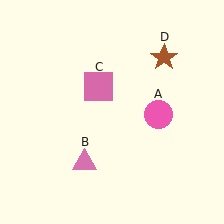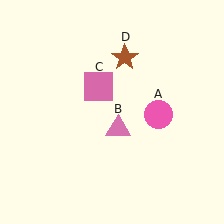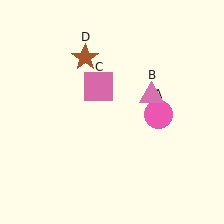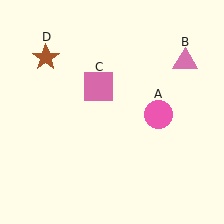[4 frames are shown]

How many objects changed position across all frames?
2 objects changed position: pink triangle (object B), brown star (object D).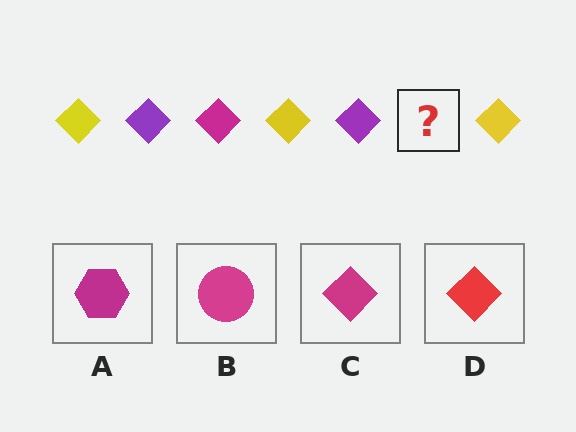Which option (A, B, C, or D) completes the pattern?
C.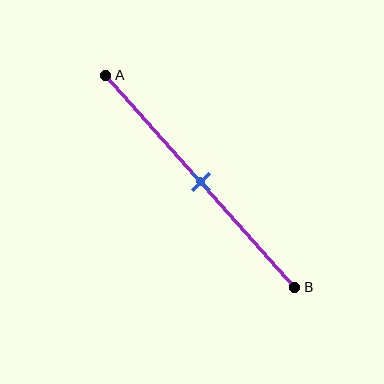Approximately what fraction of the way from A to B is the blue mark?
The blue mark is approximately 50% of the way from A to B.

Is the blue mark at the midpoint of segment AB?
Yes, the mark is approximately at the midpoint.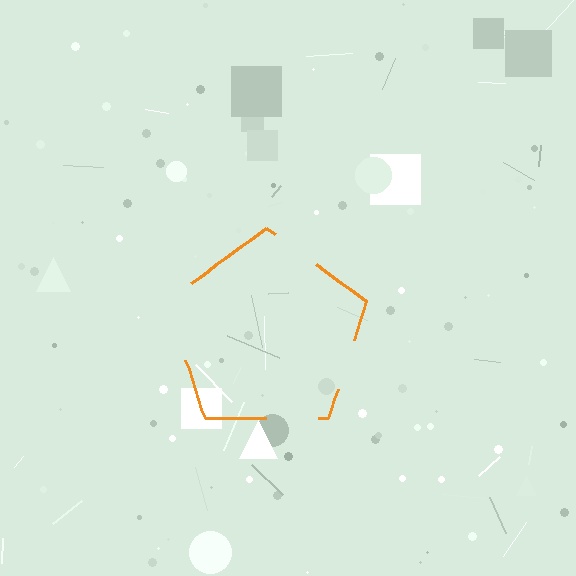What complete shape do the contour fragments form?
The contour fragments form a pentagon.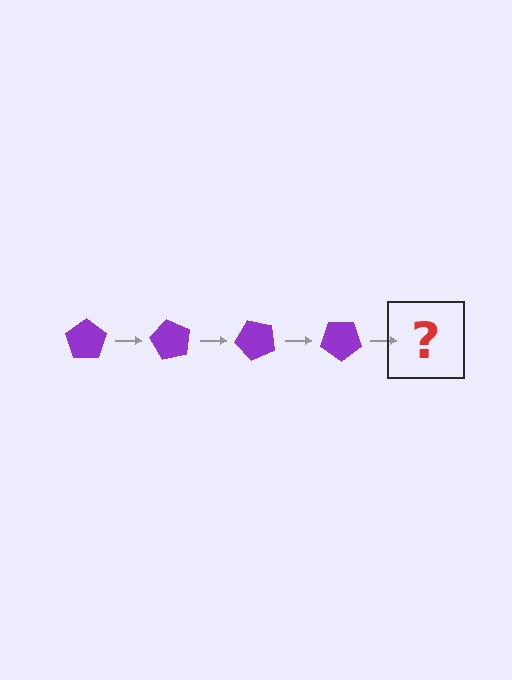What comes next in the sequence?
The next element should be a purple pentagon rotated 240 degrees.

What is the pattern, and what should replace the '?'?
The pattern is that the pentagon rotates 60 degrees each step. The '?' should be a purple pentagon rotated 240 degrees.